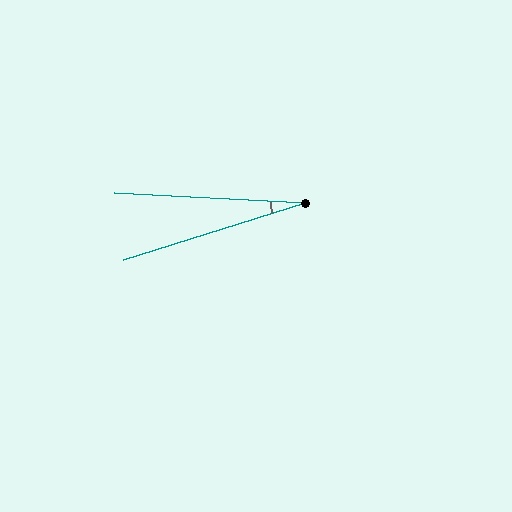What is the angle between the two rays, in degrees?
Approximately 20 degrees.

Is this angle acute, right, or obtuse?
It is acute.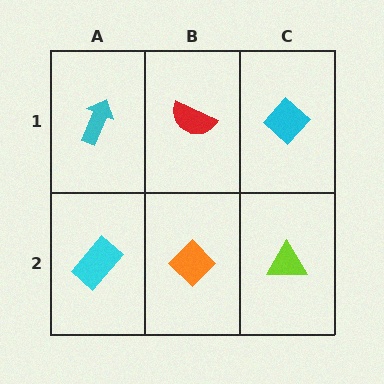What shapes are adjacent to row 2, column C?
A cyan diamond (row 1, column C), an orange diamond (row 2, column B).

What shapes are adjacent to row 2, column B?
A red semicircle (row 1, column B), a cyan rectangle (row 2, column A), a lime triangle (row 2, column C).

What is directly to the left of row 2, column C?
An orange diamond.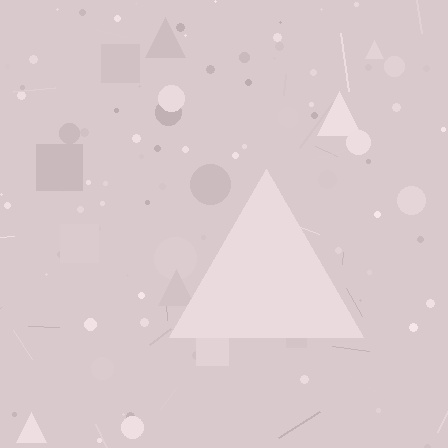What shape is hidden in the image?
A triangle is hidden in the image.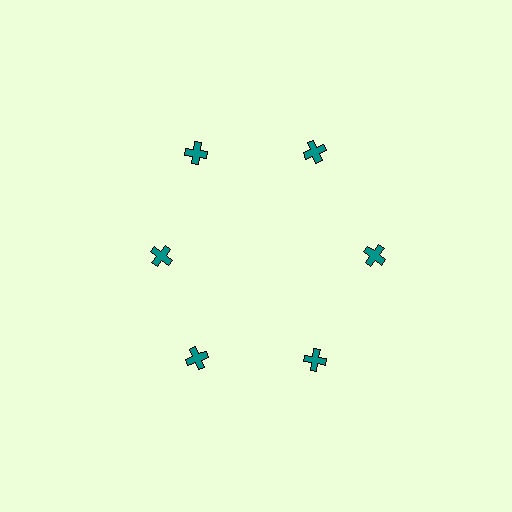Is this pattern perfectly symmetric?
No. The 6 teal crosses are arranged in a ring, but one element near the 9 o'clock position is pulled inward toward the center, breaking the 6-fold rotational symmetry.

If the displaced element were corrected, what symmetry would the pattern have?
It would have 6-fold rotational symmetry — the pattern would map onto itself every 60 degrees.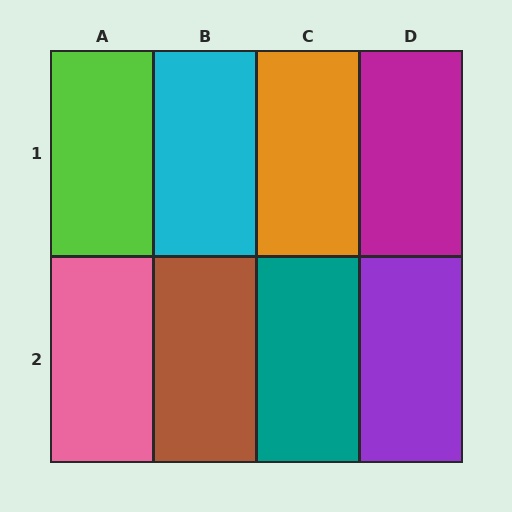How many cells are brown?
1 cell is brown.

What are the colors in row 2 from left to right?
Pink, brown, teal, purple.